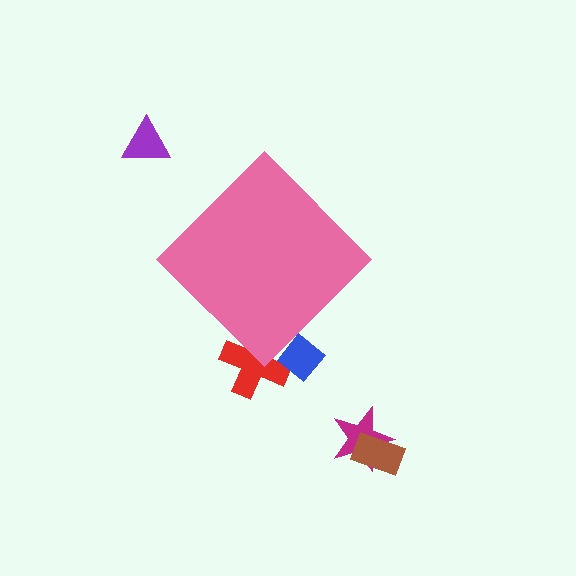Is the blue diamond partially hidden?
Yes, the blue diamond is partially hidden behind the pink diamond.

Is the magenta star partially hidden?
No, the magenta star is fully visible.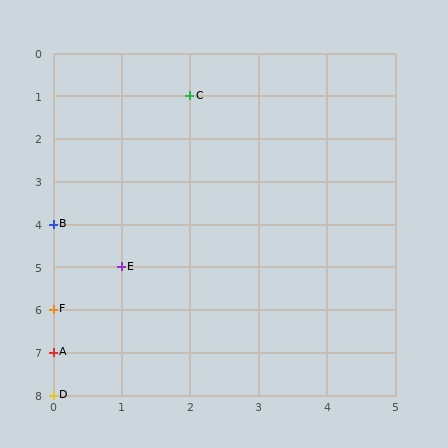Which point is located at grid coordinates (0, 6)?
Point F is at (0, 6).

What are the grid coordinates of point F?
Point F is at grid coordinates (0, 6).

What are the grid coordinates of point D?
Point D is at grid coordinates (0, 8).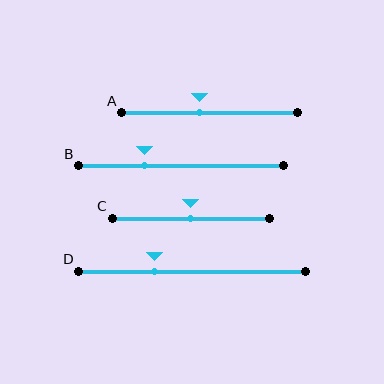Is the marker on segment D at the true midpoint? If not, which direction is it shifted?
No, the marker on segment D is shifted to the left by about 16% of the segment length.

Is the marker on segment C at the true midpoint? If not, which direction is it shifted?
Yes, the marker on segment C is at the true midpoint.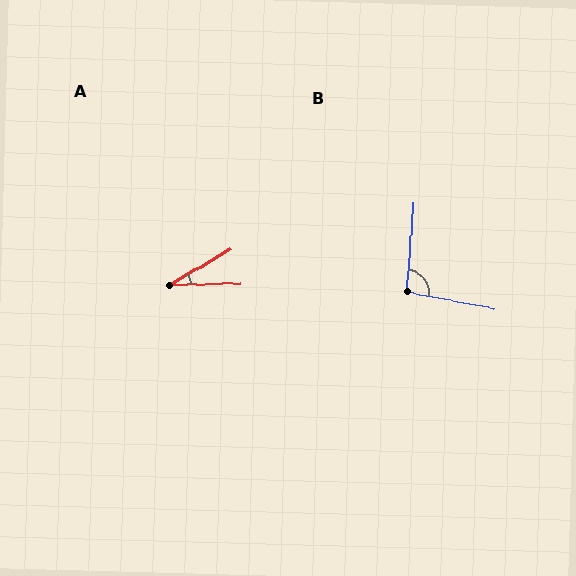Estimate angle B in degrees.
Approximately 97 degrees.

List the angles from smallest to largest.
A (29°), B (97°).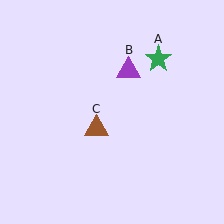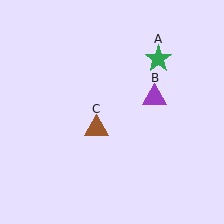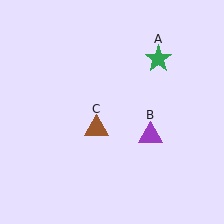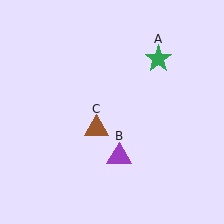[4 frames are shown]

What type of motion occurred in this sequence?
The purple triangle (object B) rotated clockwise around the center of the scene.